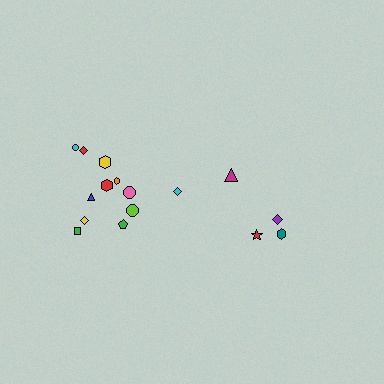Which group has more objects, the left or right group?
The left group.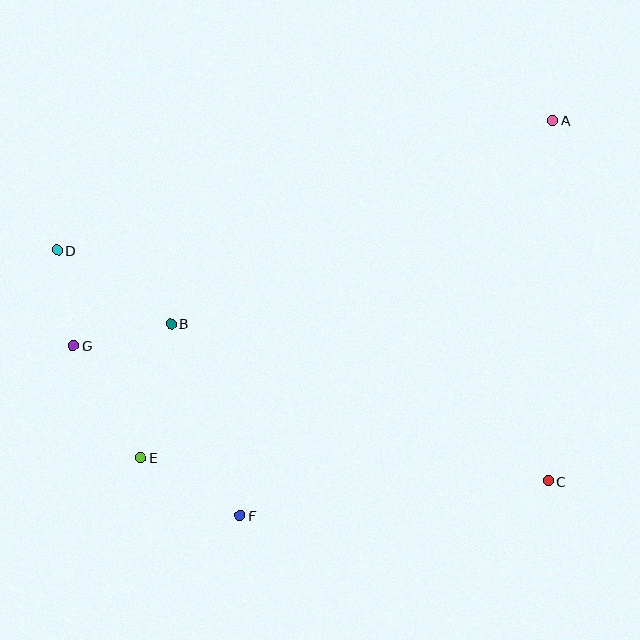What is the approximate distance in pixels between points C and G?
The distance between C and G is approximately 494 pixels.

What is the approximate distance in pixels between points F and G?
The distance between F and G is approximately 238 pixels.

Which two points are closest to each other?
Points D and G are closest to each other.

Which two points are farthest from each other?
Points C and D are farthest from each other.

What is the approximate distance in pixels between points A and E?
The distance between A and E is approximately 533 pixels.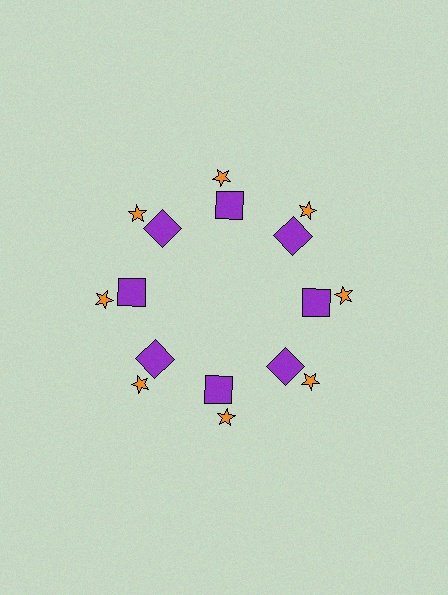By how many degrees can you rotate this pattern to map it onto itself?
The pattern maps onto itself every 45 degrees of rotation.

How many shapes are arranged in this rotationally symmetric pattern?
There are 16 shapes, arranged in 8 groups of 2.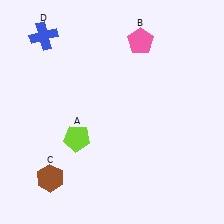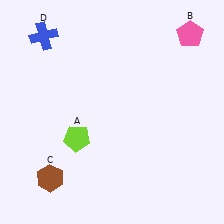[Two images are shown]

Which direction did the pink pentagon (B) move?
The pink pentagon (B) moved right.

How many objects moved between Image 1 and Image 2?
1 object moved between the two images.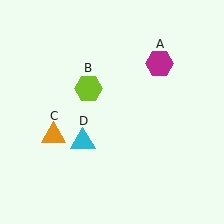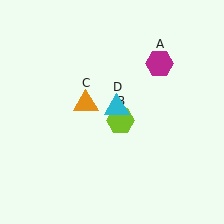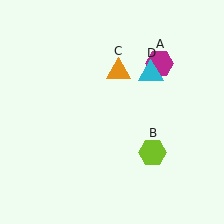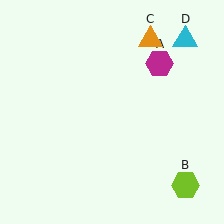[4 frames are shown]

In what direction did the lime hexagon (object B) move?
The lime hexagon (object B) moved down and to the right.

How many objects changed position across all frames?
3 objects changed position: lime hexagon (object B), orange triangle (object C), cyan triangle (object D).